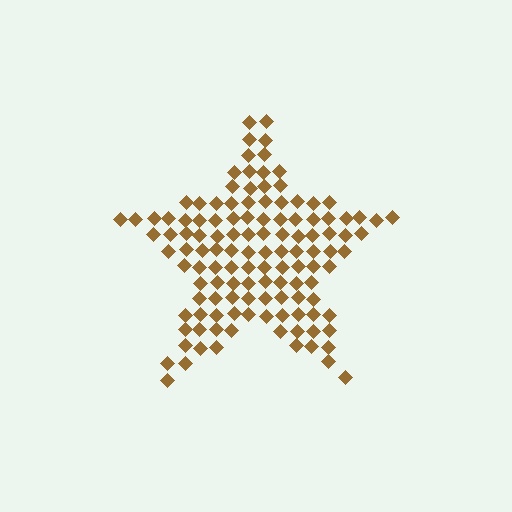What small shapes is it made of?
It is made of small diamonds.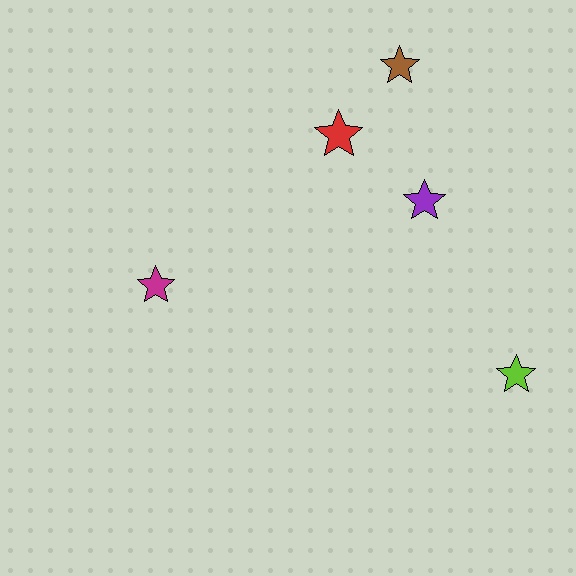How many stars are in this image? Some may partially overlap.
There are 5 stars.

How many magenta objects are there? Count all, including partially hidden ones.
There is 1 magenta object.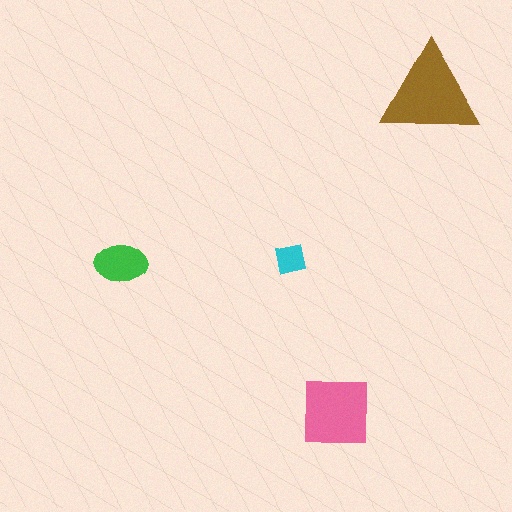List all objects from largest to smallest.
The brown triangle, the pink square, the green ellipse, the cyan square.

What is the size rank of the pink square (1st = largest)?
2nd.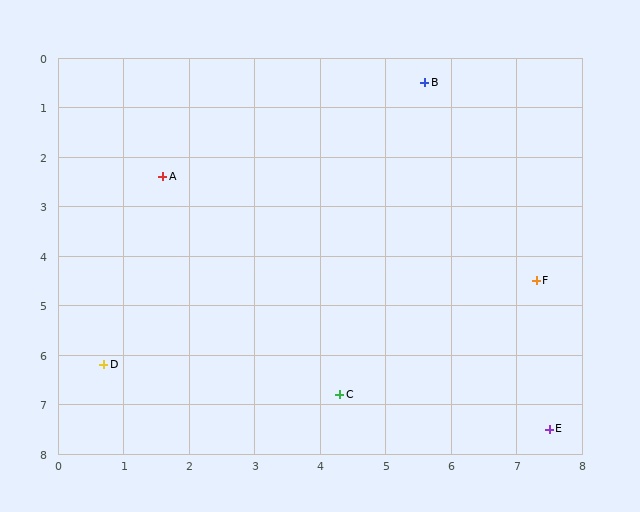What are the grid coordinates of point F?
Point F is at approximately (7.3, 4.5).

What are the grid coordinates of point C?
Point C is at approximately (4.3, 6.8).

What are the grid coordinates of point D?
Point D is at approximately (0.7, 6.2).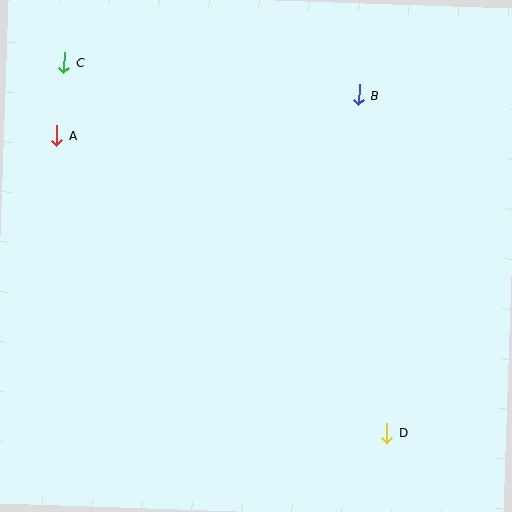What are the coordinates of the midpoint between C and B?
The midpoint between C and B is at (211, 79).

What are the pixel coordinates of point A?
Point A is at (57, 135).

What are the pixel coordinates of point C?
Point C is at (64, 63).